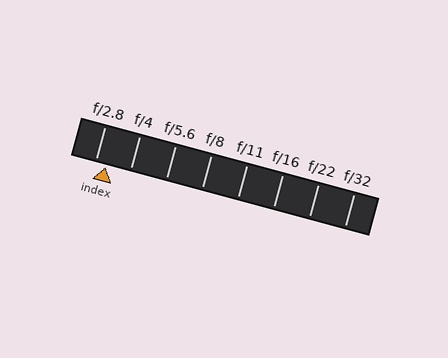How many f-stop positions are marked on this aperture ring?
There are 8 f-stop positions marked.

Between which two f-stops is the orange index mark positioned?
The index mark is between f/2.8 and f/4.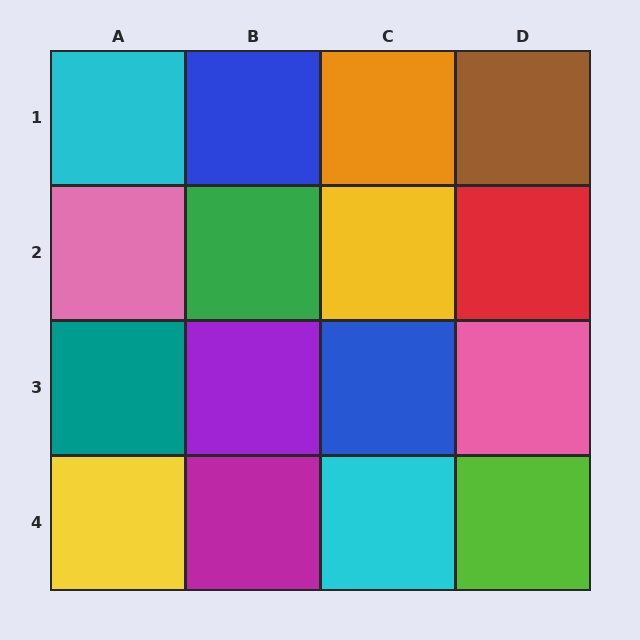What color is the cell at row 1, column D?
Brown.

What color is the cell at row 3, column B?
Purple.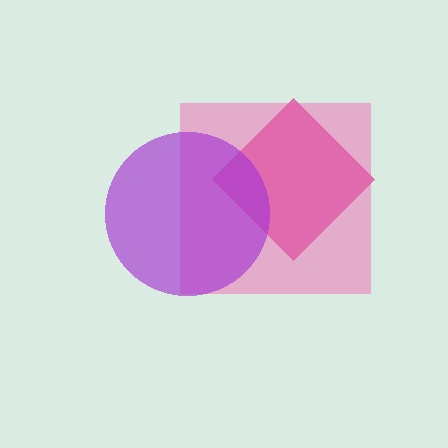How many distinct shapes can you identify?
There are 3 distinct shapes: a magenta diamond, a pink square, a purple circle.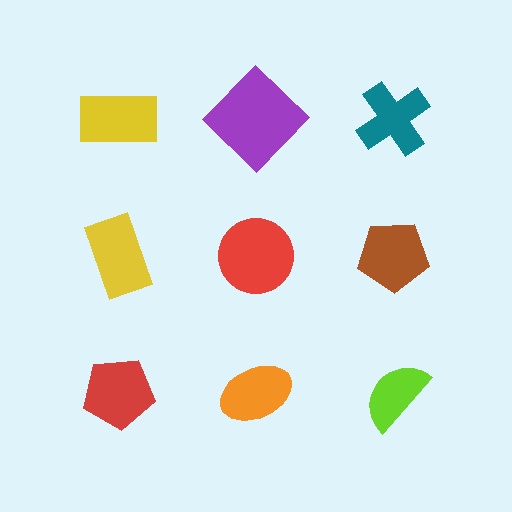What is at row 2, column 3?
A brown pentagon.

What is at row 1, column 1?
A yellow rectangle.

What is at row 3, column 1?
A red pentagon.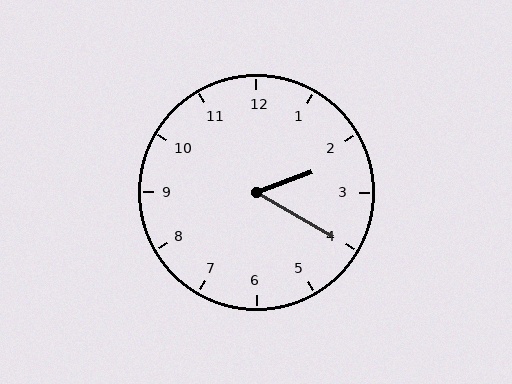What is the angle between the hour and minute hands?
Approximately 50 degrees.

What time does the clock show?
2:20.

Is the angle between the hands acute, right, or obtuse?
It is acute.